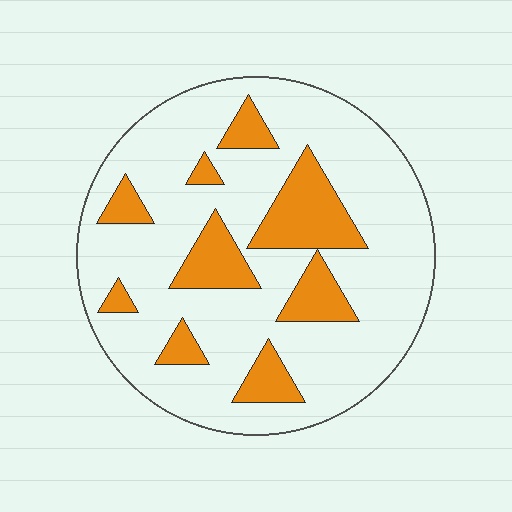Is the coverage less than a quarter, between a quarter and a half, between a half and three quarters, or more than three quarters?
Less than a quarter.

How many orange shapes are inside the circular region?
9.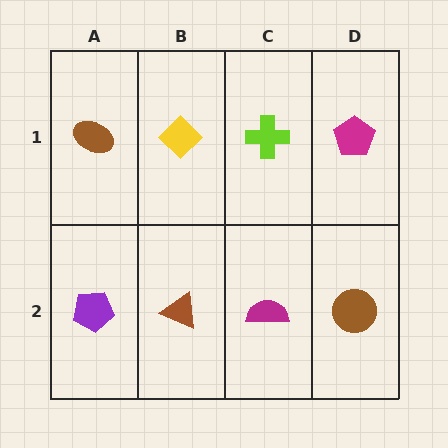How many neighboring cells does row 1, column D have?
2.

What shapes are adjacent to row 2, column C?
A lime cross (row 1, column C), a brown triangle (row 2, column B), a brown circle (row 2, column D).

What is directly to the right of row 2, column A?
A brown triangle.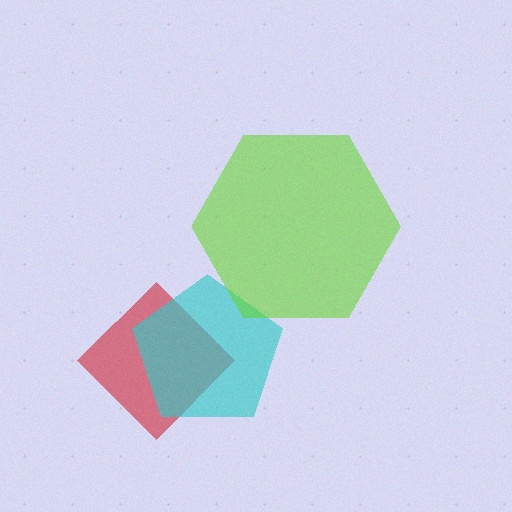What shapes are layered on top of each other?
The layered shapes are: a red diamond, a cyan pentagon, a lime hexagon.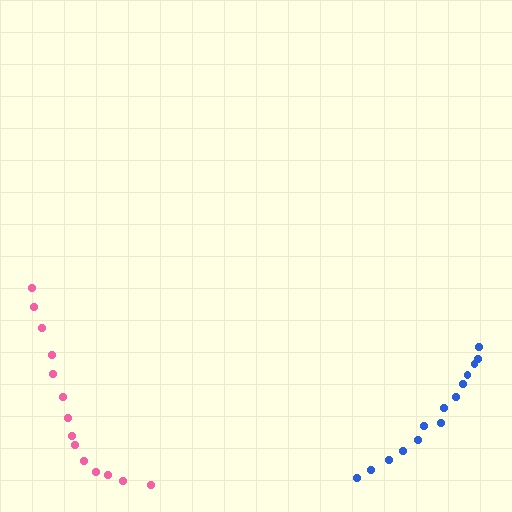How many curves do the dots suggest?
There are 2 distinct paths.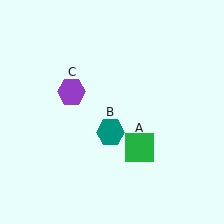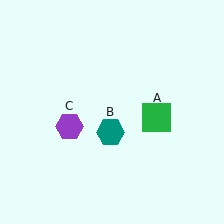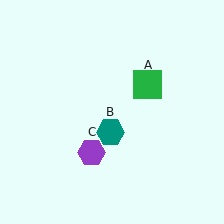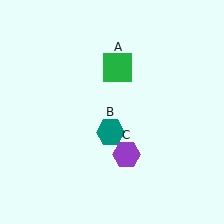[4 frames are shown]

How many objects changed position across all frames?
2 objects changed position: green square (object A), purple hexagon (object C).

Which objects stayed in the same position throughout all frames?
Teal hexagon (object B) remained stationary.